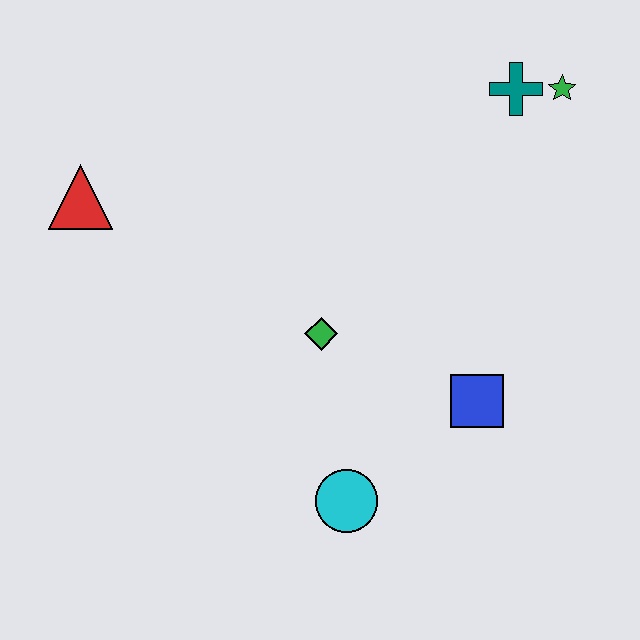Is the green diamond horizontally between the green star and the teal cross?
No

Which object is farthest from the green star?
The red triangle is farthest from the green star.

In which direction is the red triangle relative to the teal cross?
The red triangle is to the left of the teal cross.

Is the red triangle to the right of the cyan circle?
No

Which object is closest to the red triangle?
The green diamond is closest to the red triangle.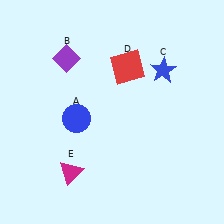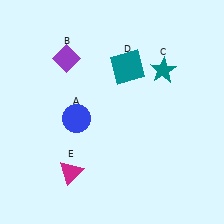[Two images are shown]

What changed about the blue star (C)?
In Image 1, C is blue. In Image 2, it changed to teal.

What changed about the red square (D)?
In Image 1, D is red. In Image 2, it changed to teal.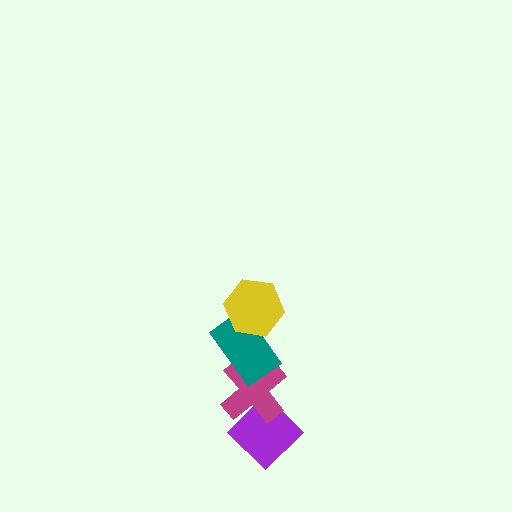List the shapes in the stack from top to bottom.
From top to bottom: the yellow hexagon, the teal rectangle, the magenta cross, the purple diamond.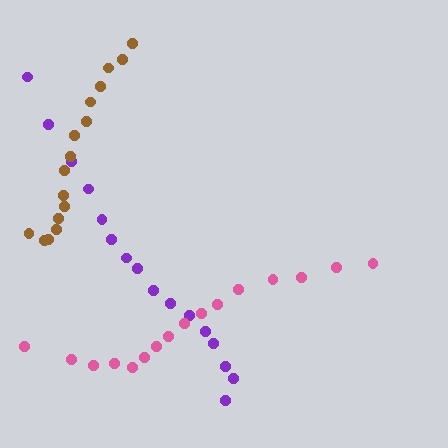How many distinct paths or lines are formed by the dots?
There are 3 distinct paths.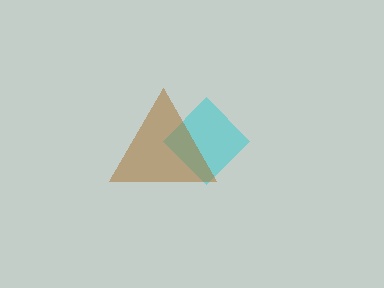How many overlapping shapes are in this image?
There are 2 overlapping shapes in the image.